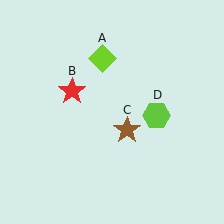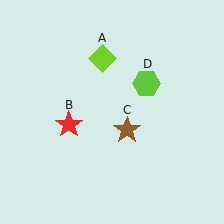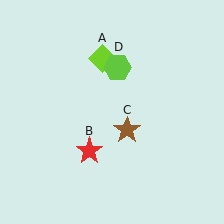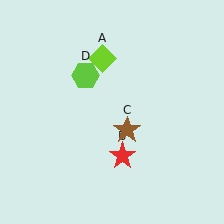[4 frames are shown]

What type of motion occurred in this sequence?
The red star (object B), lime hexagon (object D) rotated counterclockwise around the center of the scene.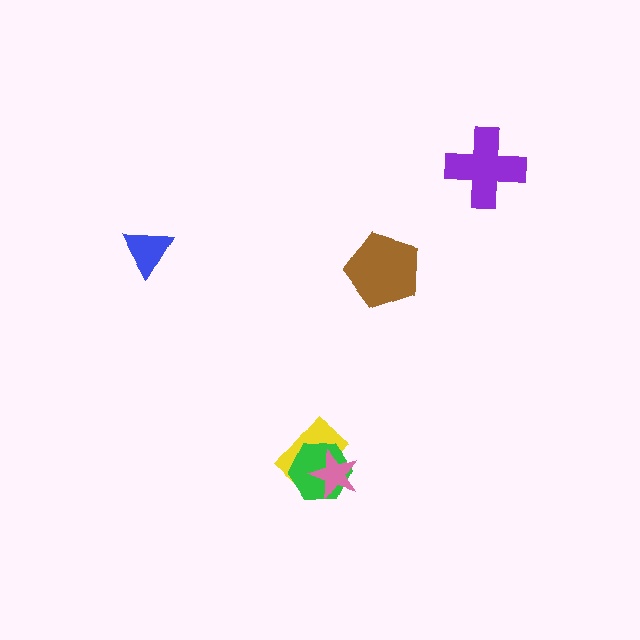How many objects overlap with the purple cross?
0 objects overlap with the purple cross.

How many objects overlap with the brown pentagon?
0 objects overlap with the brown pentagon.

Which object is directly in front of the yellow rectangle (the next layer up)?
The green hexagon is directly in front of the yellow rectangle.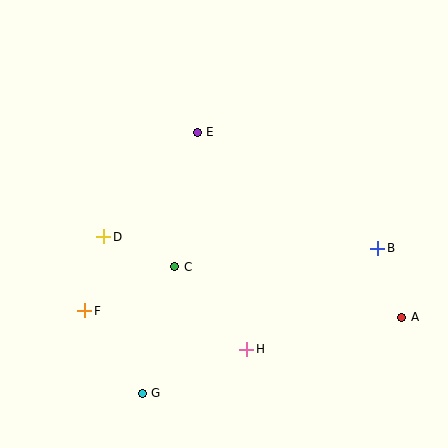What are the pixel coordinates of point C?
Point C is at (175, 267).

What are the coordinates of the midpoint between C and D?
The midpoint between C and D is at (139, 252).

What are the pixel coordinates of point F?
Point F is at (85, 311).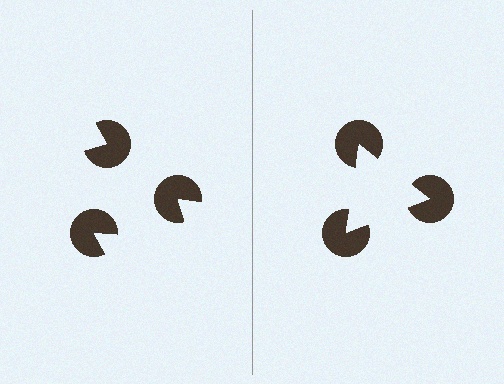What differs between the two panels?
The pac-man discs are positioned identically on both sides; only the wedge orientations differ. On the right they align to a triangle; on the left they are misaligned.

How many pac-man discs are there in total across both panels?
6 — 3 on each side.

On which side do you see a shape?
An illusory triangle appears on the right side. On the left side the wedge cuts are rotated, so no coherent shape forms.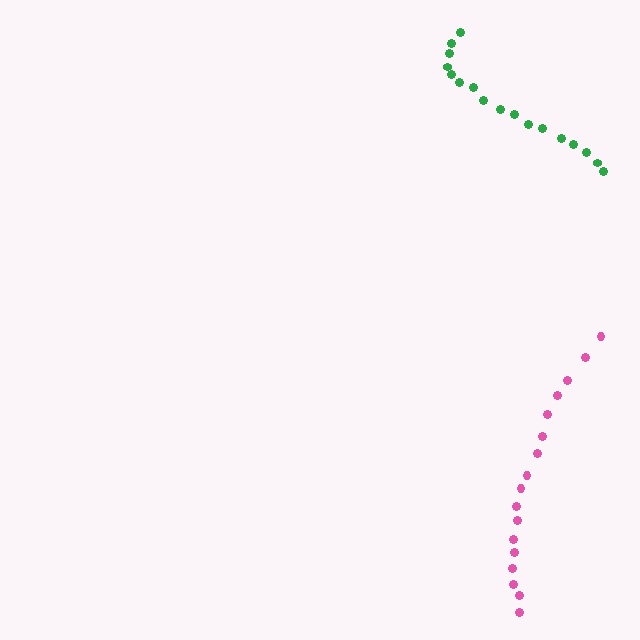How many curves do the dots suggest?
There are 2 distinct paths.